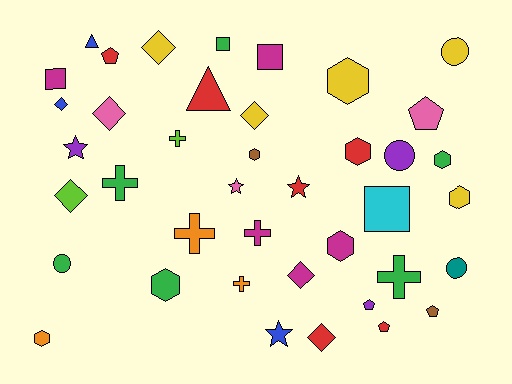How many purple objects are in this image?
There are 3 purple objects.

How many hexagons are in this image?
There are 8 hexagons.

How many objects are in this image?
There are 40 objects.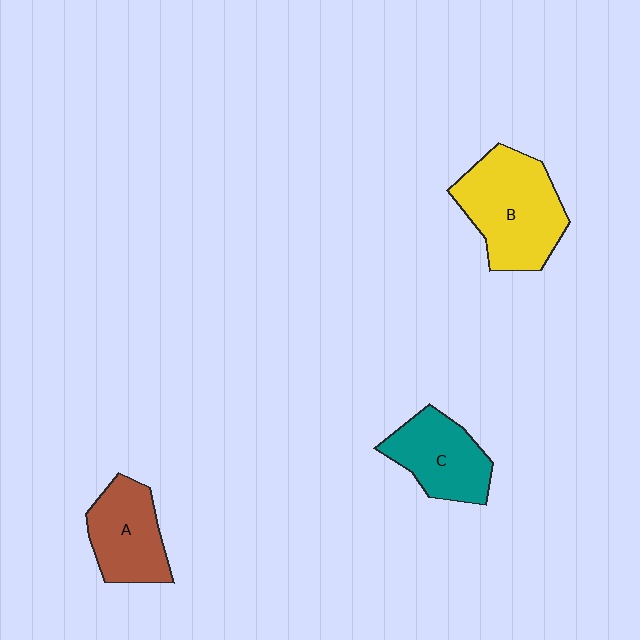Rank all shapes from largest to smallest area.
From largest to smallest: B (yellow), C (teal), A (brown).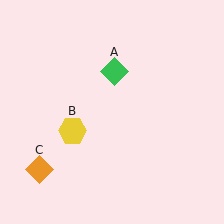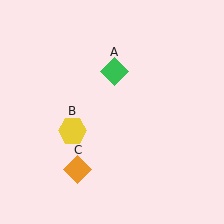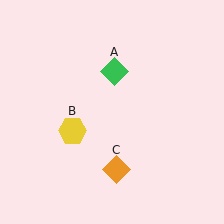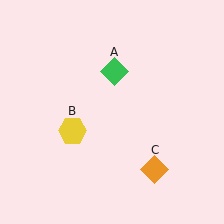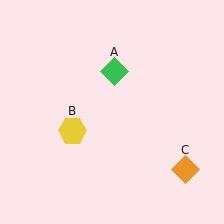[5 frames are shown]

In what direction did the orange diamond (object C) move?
The orange diamond (object C) moved right.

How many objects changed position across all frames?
1 object changed position: orange diamond (object C).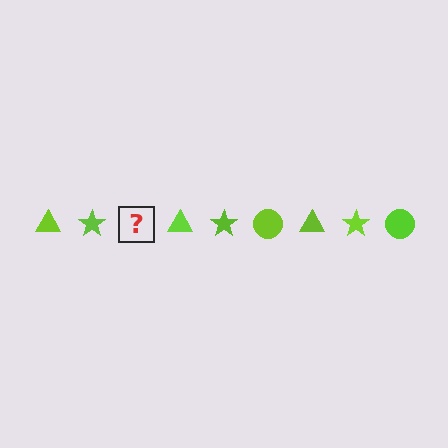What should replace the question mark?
The question mark should be replaced with a lime circle.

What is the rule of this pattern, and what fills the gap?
The rule is that the pattern cycles through triangle, star, circle shapes in lime. The gap should be filled with a lime circle.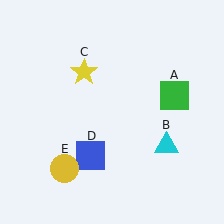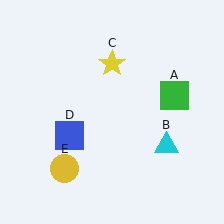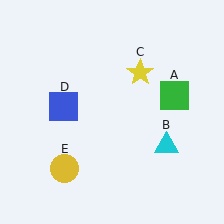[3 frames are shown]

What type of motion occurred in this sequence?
The yellow star (object C), blue square (object D) rotated clockwise around the center of the scene.